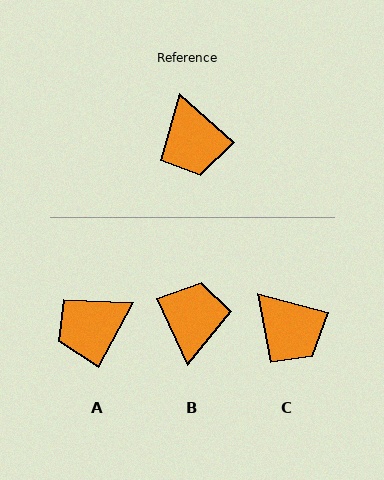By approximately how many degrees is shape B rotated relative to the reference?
Approximately 156 degrees counter-clockwise.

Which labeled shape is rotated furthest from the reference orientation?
B, about 156 degrees away.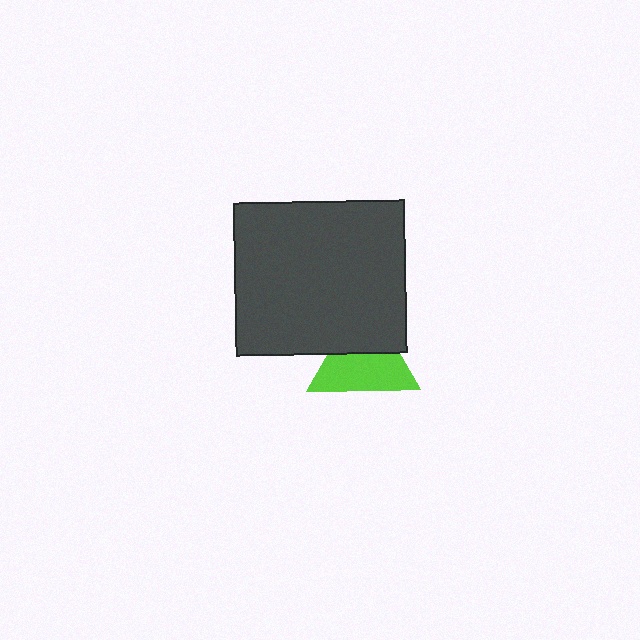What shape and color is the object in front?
The object in front is a dark gray rectangle.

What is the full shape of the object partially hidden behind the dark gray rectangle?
The partially hidden object is a lime triangle.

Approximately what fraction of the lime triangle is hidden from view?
Roughly 41% of the lime triangle is hidden behind the dark gray rectangle.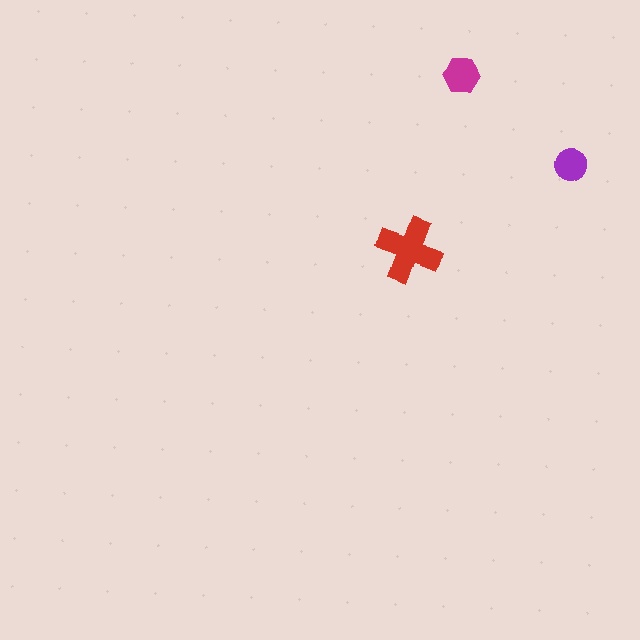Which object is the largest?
The red cross.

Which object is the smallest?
The purple circle.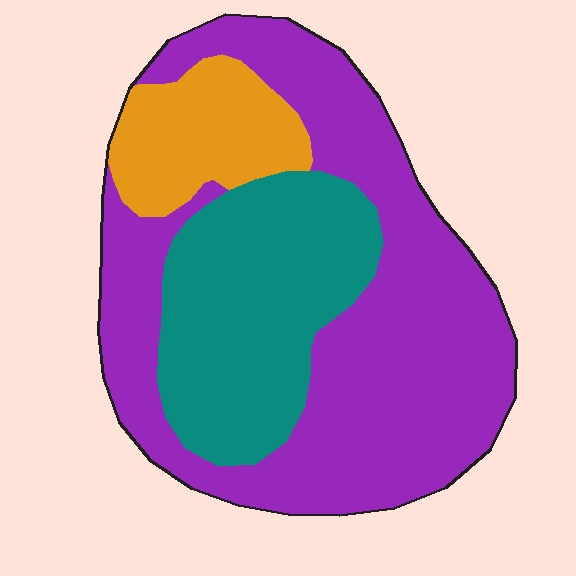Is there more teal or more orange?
Teal.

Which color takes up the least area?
Orange, at roughly 15%.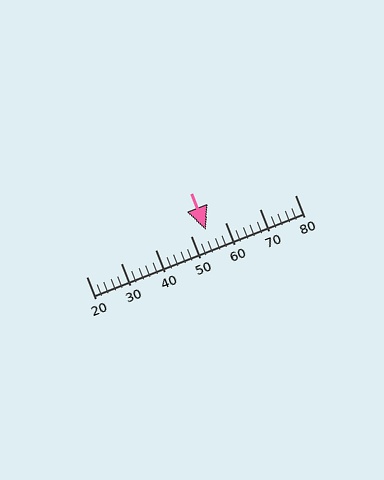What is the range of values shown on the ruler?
The ruler shows values from 20 to 80.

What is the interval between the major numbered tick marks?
The major tick marks are spaced 10 units apart.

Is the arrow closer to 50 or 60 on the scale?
The arrow is closer to 50.